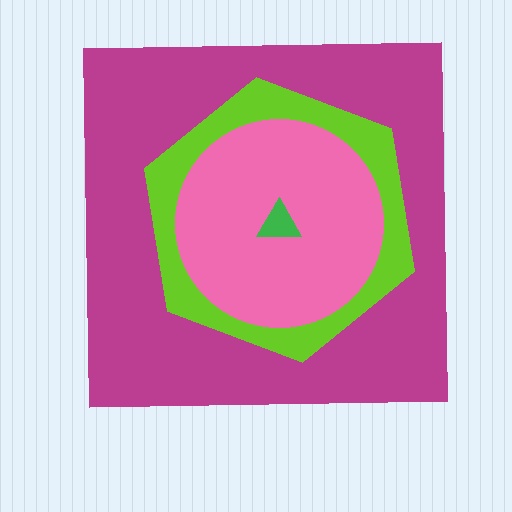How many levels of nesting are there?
4.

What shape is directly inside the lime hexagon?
The pink circle.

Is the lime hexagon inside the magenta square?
Yes.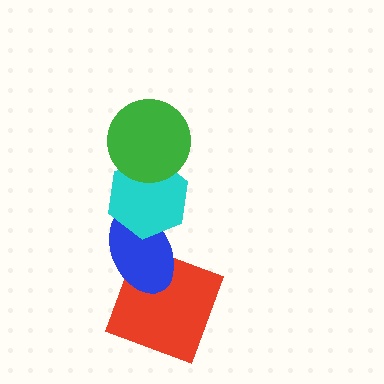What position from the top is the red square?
The red square is 4th from the top.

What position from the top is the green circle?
The green circle is 1st from the top.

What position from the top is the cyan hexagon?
The cyan hexagon is 2nd from the top.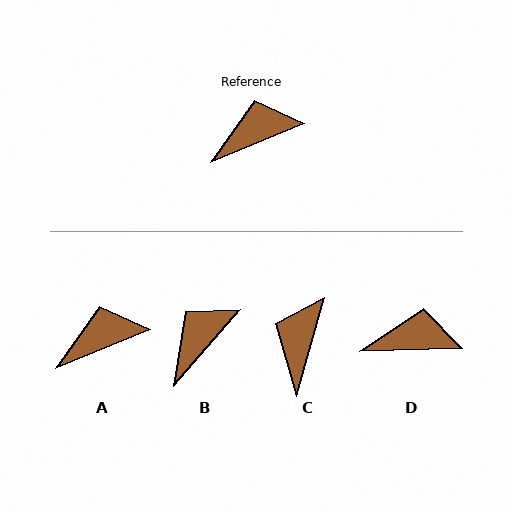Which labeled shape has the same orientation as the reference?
A.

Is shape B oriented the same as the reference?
No, it is off by about 27 degrees.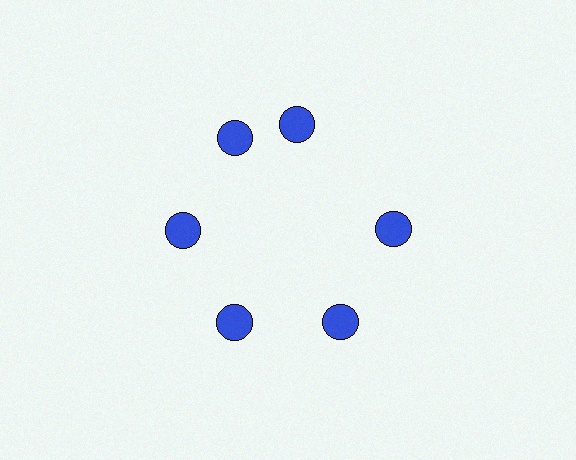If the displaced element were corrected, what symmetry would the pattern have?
It would have 6-fold rotational symmetry — the pattern would map onto itself every 60 degrees.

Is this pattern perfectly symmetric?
No. The 6 blue circles are arranged in a ring, but one element near the 1 o'clock position is rotated out of alignment along the ring, breaking the 6-fold rotational symmetry.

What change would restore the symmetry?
The symmetry would be restored by rotating it back into even spacing with its neighbors so that all 6 circles sit at equal angles and equal distance from the center.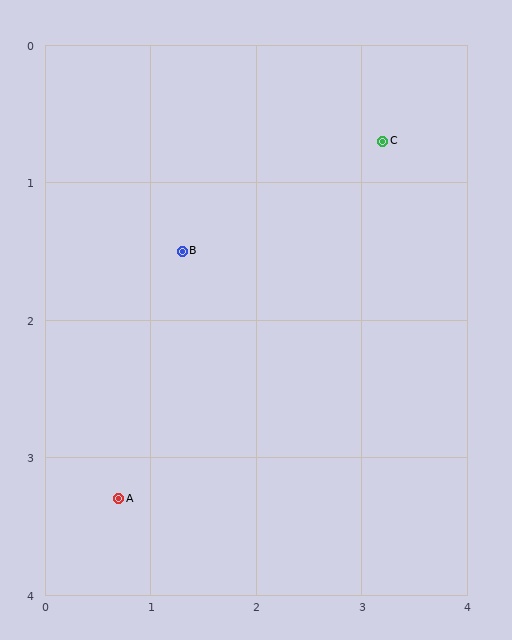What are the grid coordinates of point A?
Point A is at approximately (0.7, 3.3).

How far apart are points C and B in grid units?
Points C and B are about 2.1 grid units apart.